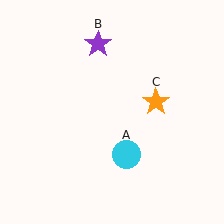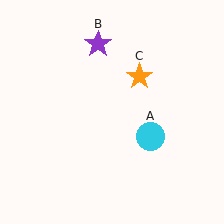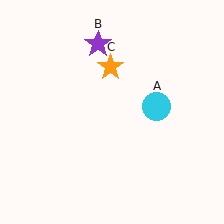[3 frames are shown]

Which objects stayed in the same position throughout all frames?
Purple star (object B) remained stationary.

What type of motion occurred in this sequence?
The cyan circle (object A), orange star (object C) rotated counterclockwise around the center of the scene.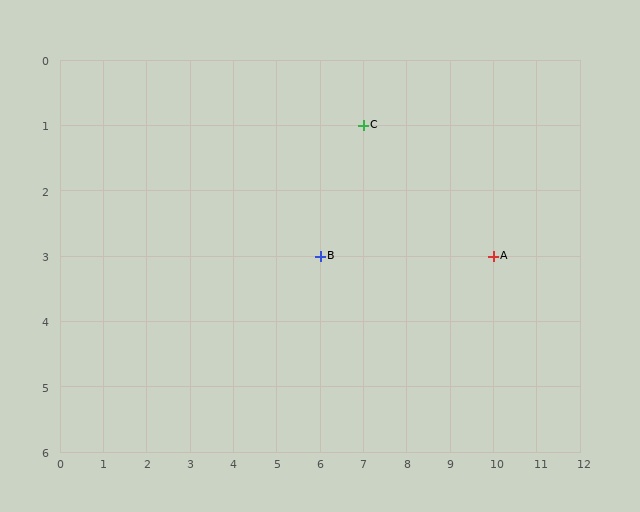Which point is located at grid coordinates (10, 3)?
Point A is at (10, 3).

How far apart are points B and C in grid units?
Points B and C are 1 column and 2 rows apart (about 2.2 grid units diagonally).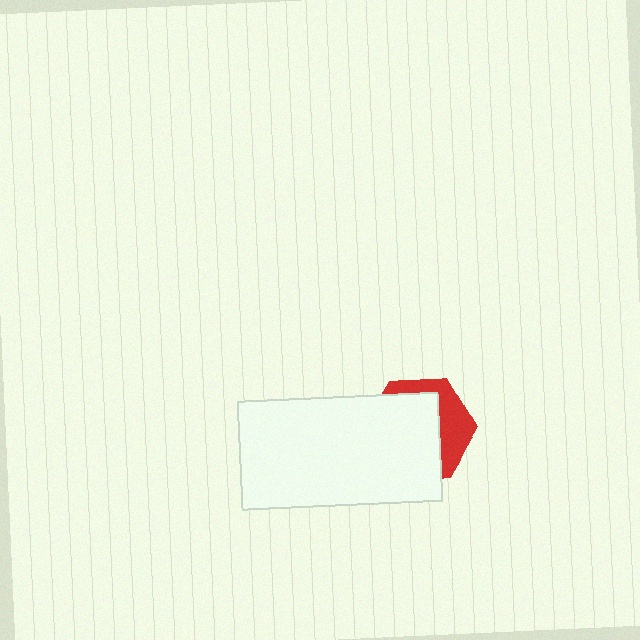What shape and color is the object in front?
The object in front is a white rectangle.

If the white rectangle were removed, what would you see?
You would see the complete red hexagon.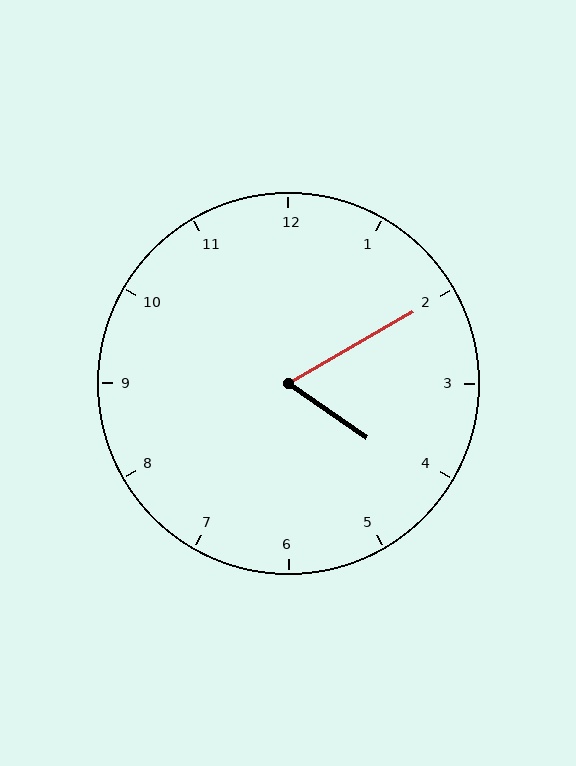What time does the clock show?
4:10.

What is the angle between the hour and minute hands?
Approximately 65 degrees.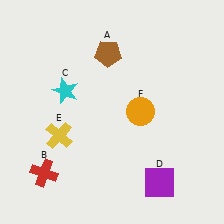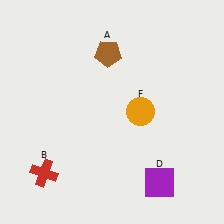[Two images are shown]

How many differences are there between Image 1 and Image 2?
There are 2 differences between the two images.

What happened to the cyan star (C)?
The cyan star (C) was removed in Image 2. It was in the top-left area of Image 1.